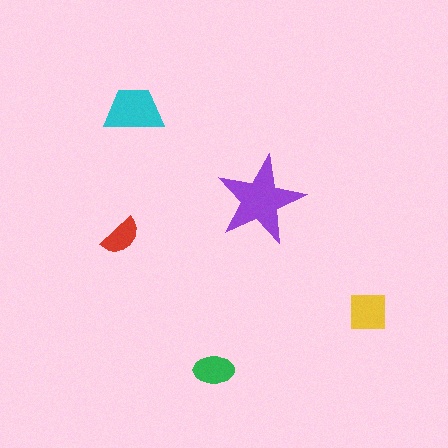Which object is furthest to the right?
The yellow square is rightmost.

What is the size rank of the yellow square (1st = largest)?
3rd.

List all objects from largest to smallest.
The purple star, the cyan trapezoid, the yellow square, the green ellipse, the red semicircle.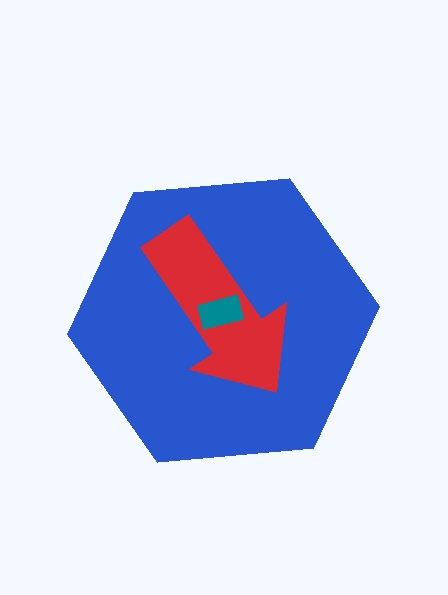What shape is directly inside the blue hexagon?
The red arrow.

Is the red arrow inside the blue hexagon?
Yes.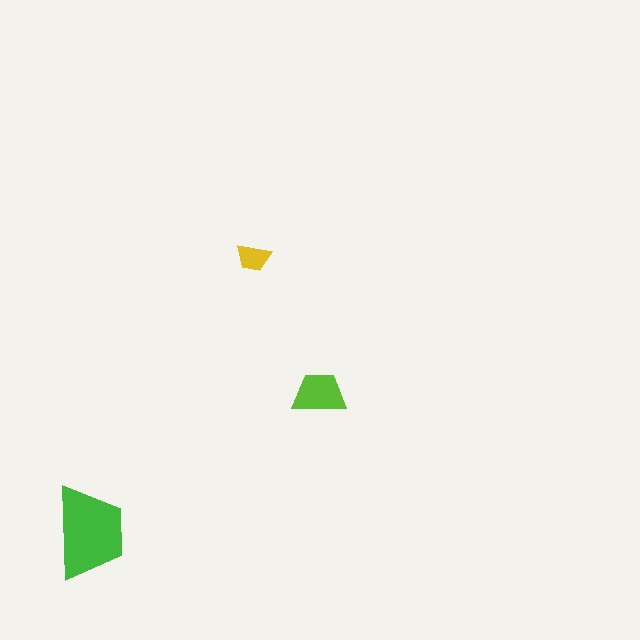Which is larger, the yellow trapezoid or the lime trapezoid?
The lime one.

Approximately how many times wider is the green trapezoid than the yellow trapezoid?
About 2.5 times wider.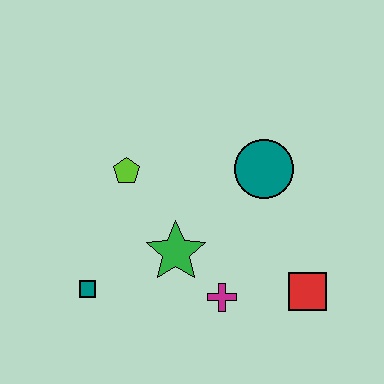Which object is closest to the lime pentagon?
The green star is closest to the lime pentagon.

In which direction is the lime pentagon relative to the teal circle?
The lime pentagon is to the left of the teal circle.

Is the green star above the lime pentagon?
No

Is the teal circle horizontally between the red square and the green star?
Yes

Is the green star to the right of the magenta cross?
No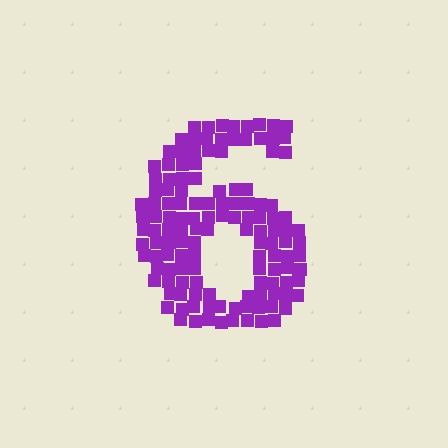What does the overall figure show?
The overall figure shows the digit 6.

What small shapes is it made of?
It is made of small squares.